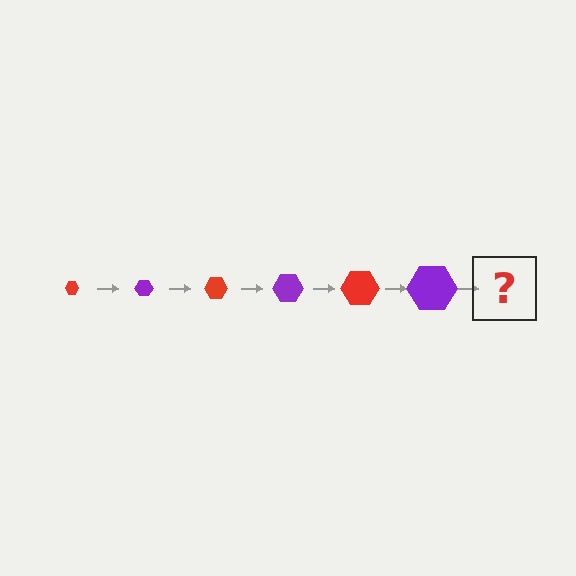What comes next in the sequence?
The next element should be a red hexagon, larger than the previous one.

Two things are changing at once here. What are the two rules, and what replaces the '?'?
The two rules are that the hexagon grows larger each step and the color cycles through red and purple. The '?' should be a red hexagon, larger than the previous one.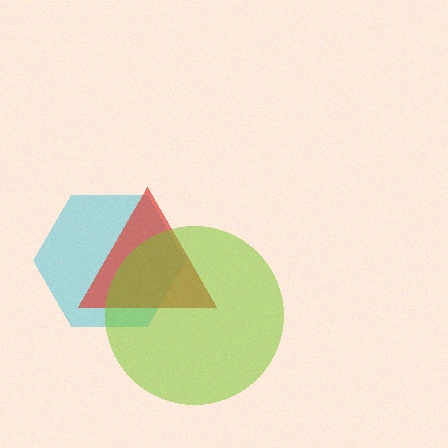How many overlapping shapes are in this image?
There are 3 overlapping shapes in the image.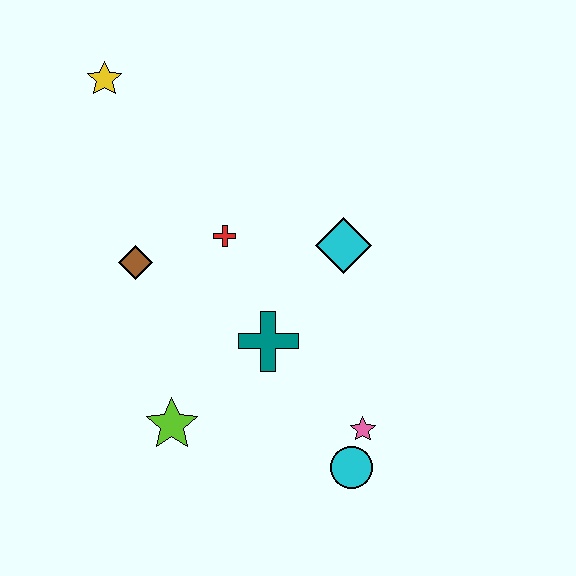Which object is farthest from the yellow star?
The cyan circle is farthest from the yellow star.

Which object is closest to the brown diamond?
The red cross is closest to the brown diamond.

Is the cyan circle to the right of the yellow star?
Yes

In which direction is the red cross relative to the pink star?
The red cross is above the pink star.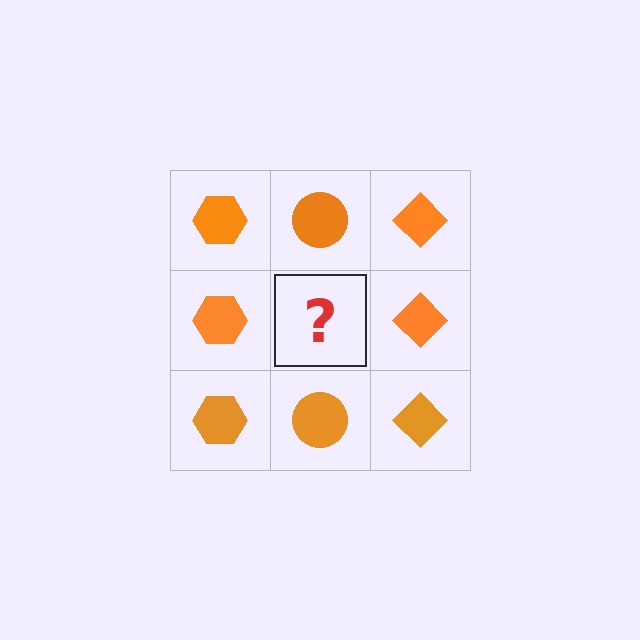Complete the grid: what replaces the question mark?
The question mark should be replaced with an orange circle.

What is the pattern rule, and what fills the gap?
The rule is that each column has a consistent shape. The gap should be filled with an orange circle.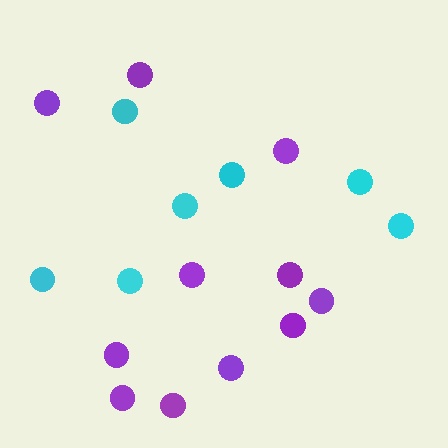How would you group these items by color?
There are 2 groups: one group of purple circles (11) and one group of cyan circles (7).